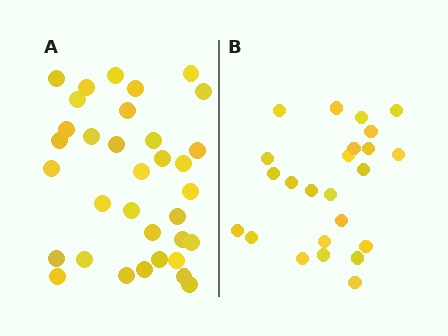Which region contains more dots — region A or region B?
Region A (the left region) has more dots.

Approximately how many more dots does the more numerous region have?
Region A has roughly 10 or so more dots than region B.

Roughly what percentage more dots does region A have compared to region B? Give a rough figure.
About 40% more.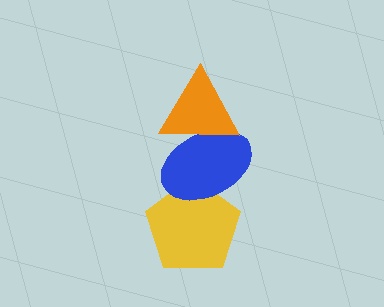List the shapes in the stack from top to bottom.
From top to bottom: the orange triangle, the blue ellipse, the yellow pentagon.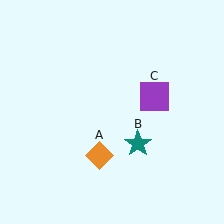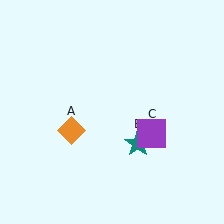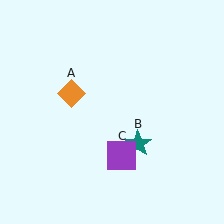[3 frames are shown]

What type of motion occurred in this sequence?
The orange diamond (object A), purple square (object C) rotated clockwise around the center of the scene.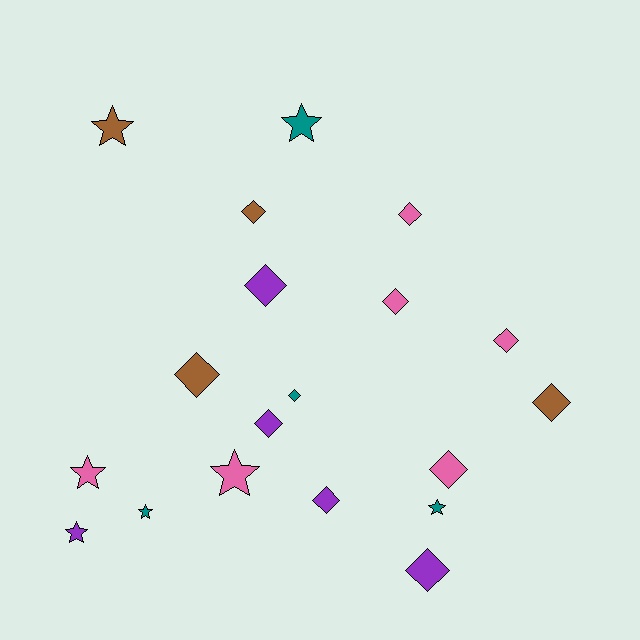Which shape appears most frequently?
Diamond, with 12 objects.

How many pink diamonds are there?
There are 4 pink diamonds.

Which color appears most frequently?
Pink, with 6 objects.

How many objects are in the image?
There are 19 objects.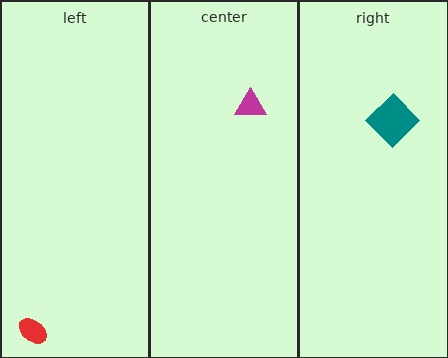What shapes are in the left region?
The red ellipse.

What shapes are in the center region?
The magenta triangle.